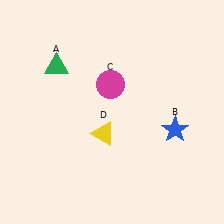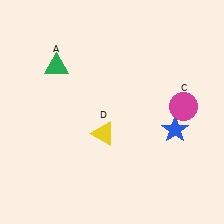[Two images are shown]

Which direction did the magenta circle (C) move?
The magenta circle (C) moved right.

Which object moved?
The magenta circle (C) moved right.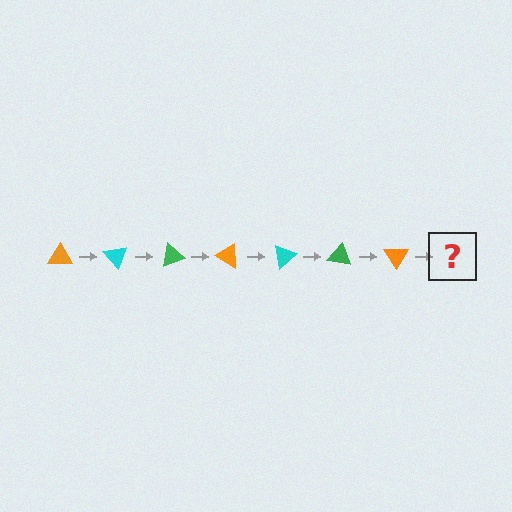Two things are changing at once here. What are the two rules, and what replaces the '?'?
The two rules are that it rotates 50 degrees each step and the color cycles through orange, cyan, and green. The '?' should be a cyan triangle, rotated 350 degrees from the start.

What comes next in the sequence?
The next element should be a cyan triangle, rotated 350 degrees from the start.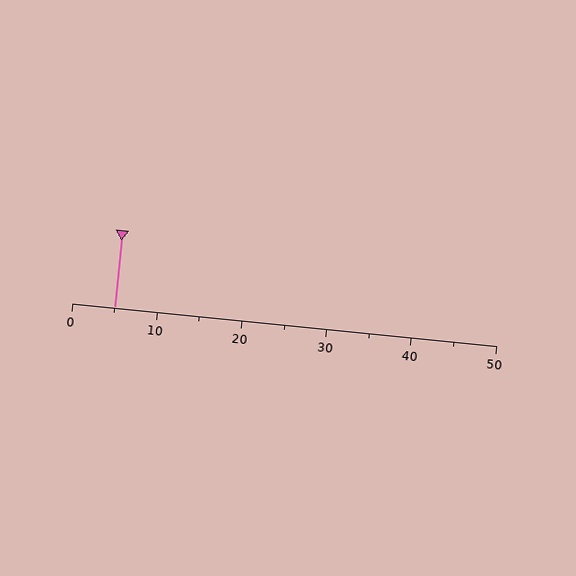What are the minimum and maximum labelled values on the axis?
The axis runs from 0 to 50.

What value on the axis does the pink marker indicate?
The marker indicates approximately 5.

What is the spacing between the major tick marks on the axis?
The major ticks are spaced 10 apart.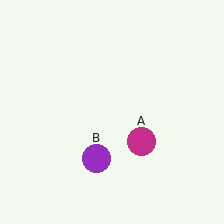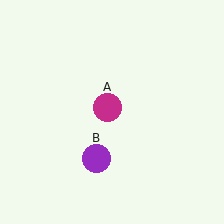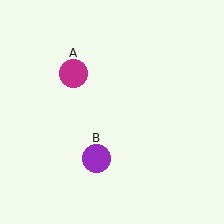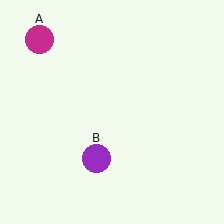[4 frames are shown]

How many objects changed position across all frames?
1 object changed position: magenta circle (object A).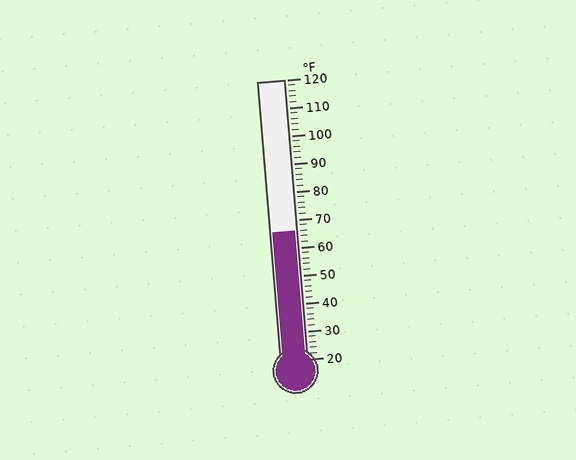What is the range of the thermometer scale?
The thermometer scale ranges from 20°F to 120°F.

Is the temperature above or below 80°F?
The temperature is below 80°F.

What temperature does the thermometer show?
The thermometer shows approximately 66°F.